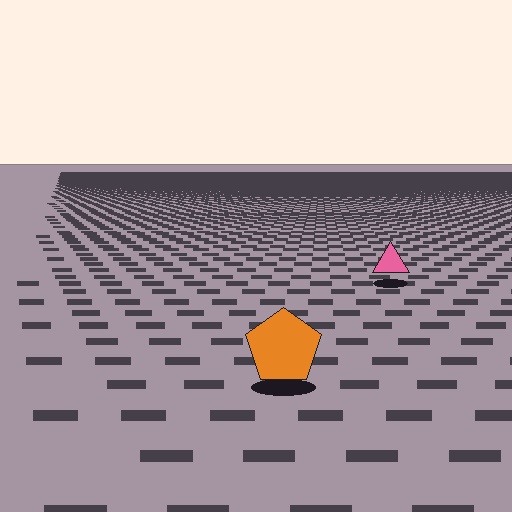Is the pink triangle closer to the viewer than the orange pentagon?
No. The orange pentagon is closer — you can tell from the texture gradient: the ground texture is coarser near it.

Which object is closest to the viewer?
The orange pentagon is closest. The texture marks near it are larger and more spread out.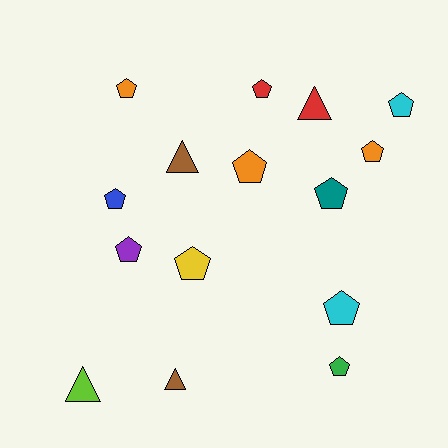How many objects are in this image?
There are 15 objects.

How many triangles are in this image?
There are 4 triangles.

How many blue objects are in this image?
There is 1 blue object.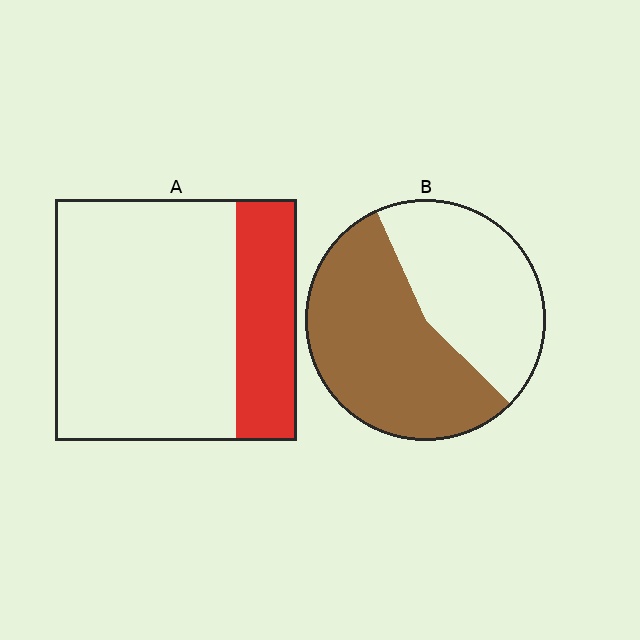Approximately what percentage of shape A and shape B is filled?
A is approximately 25% and B is approximately 55%.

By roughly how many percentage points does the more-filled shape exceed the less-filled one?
By roughly 30 percentage points (B over A).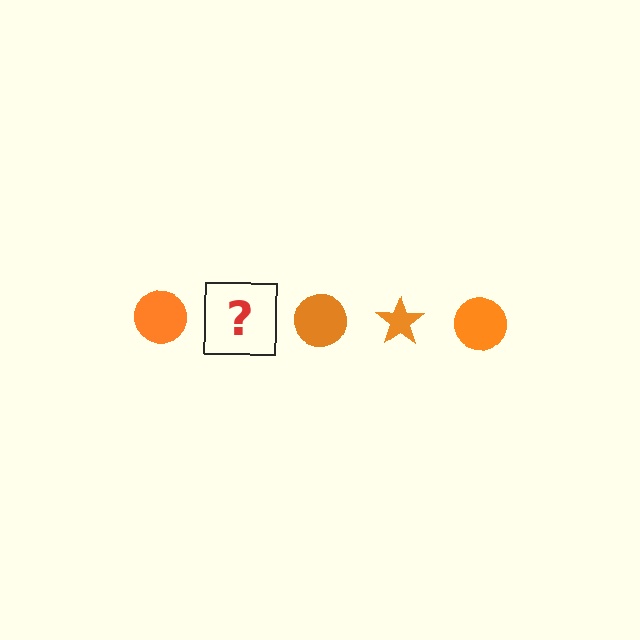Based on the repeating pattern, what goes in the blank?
The blank should be an orange star.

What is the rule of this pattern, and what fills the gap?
The rule is that the pattern cycles through circle, star shapes in orange. The gap should be filled with an orange star.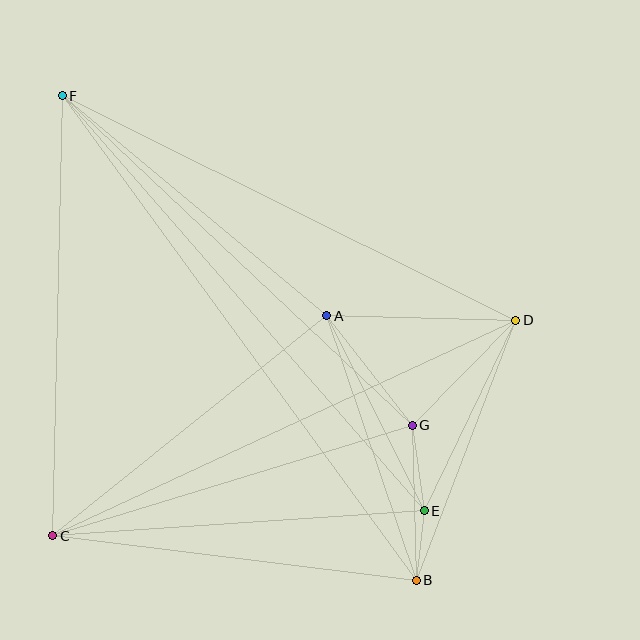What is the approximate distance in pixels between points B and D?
The distance between B and D is approximately 278 pixels.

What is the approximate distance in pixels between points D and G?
The distance between D and G is approximately 147 pixels.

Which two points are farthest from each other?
Points B and F are farthest from each other.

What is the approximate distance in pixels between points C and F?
The distance between C and F is approximately 440 pixels.